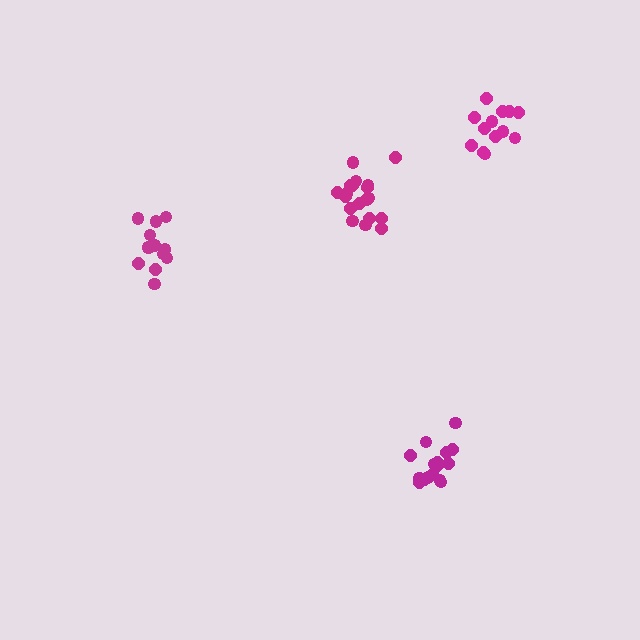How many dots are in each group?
Group 1: 19 dots, Group 2: 13 dots, Group 3: 13 dots, Group 4: 16 dots (61 total).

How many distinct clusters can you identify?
There are 4 distinct clusters.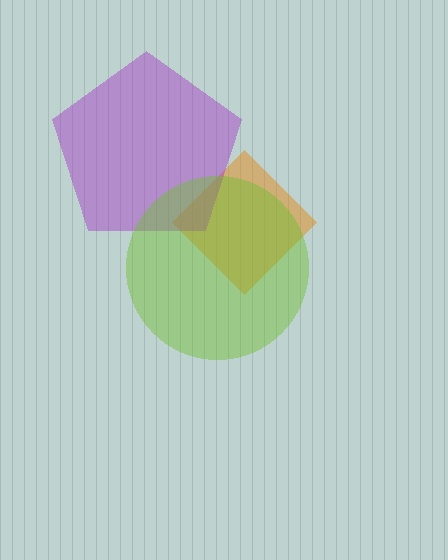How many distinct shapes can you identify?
There are 3 distinct shapes: an orange diamond, a purple pentagon, a lime circle.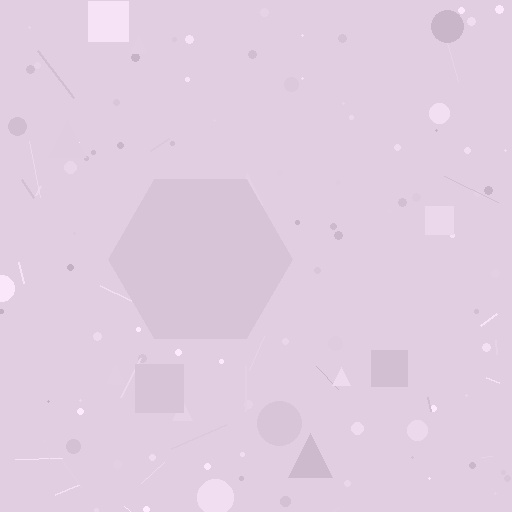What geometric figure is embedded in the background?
A hexagon is embedded in the background.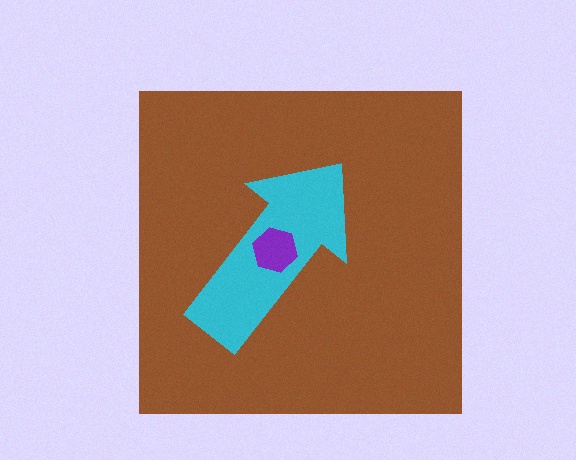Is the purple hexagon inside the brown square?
Yes.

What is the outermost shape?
The brown square.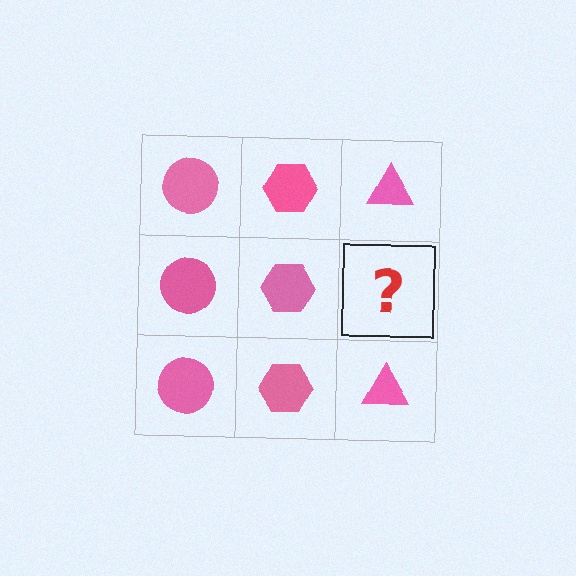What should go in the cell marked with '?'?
The missing cell should contain a pink triangle.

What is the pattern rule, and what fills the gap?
The rule is that each column has a consistent shape. The gap should be filled with a pink triangle.